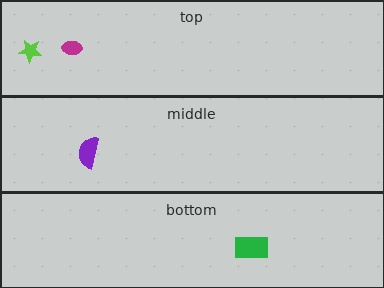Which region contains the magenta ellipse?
The top region.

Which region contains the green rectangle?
The bottom region.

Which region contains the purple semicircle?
The middle region.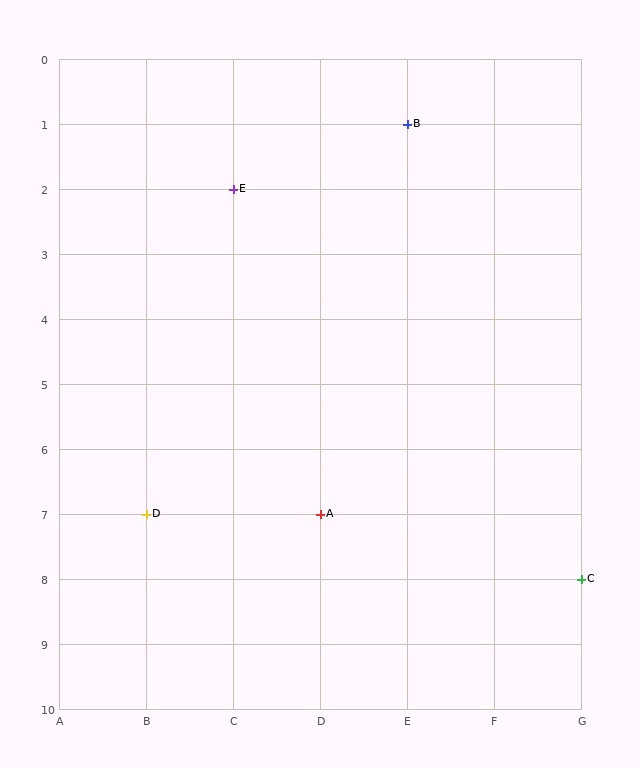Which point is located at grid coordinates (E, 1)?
Point B is at (E, 1).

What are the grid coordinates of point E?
Point E is at grid coordinates (C, 2).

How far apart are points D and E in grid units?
Points D and E are 1 column and 5 rows apart (about 5.1 grid units diagonally).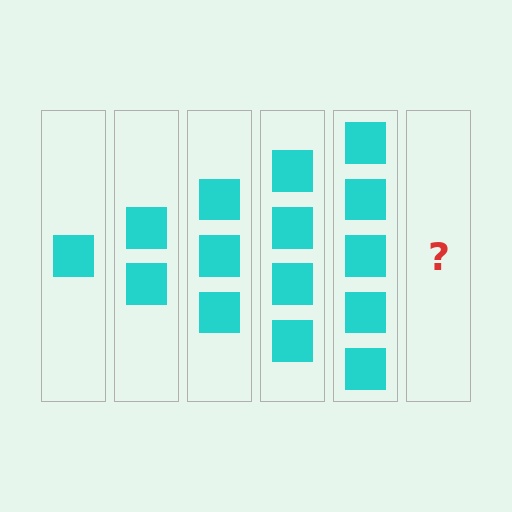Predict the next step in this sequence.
The next step is 6 squares.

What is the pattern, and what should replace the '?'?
The pattern is that each step adds one more square. The '?' should be 6 squares.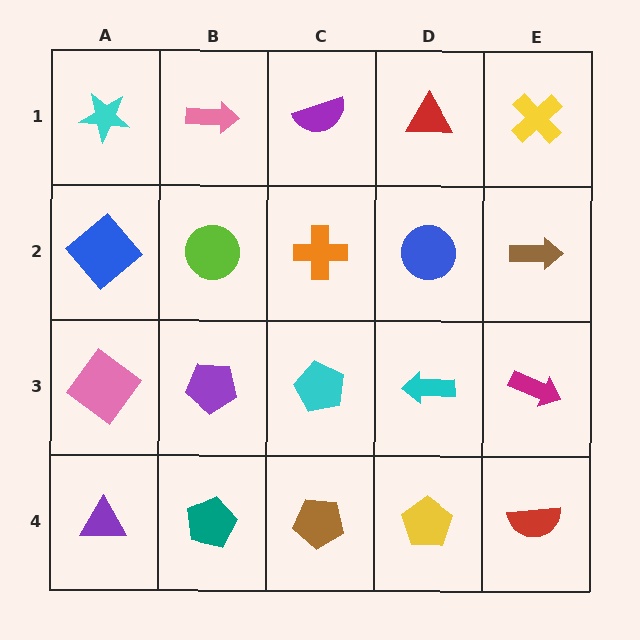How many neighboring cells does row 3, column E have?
3.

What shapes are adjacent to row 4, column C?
A cyan pentagon (row 3, column C), a teal pentagon (row 4, column B), a yellow pentagon (row 4, column D).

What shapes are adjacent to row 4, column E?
A magenta arrow (row 3, column E), a yellow pentagon (row 4, column D).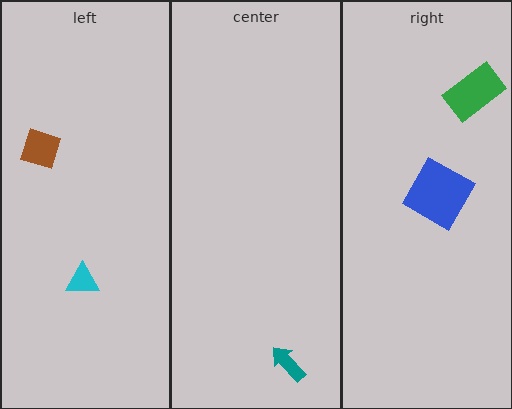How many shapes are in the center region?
1.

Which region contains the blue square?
The right region.